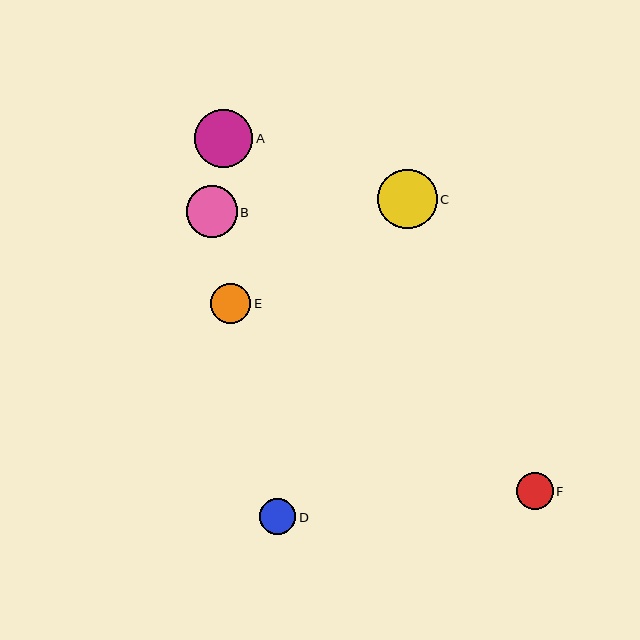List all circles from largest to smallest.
From largest to smallest: C, A, B, E, F, D.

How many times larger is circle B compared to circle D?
Circle B is approximately 1.4 times the size of circle D.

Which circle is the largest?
Circle C is the largest with a size of approximately 60 pixels.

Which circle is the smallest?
Circle D is the smallest with a size of approximately 36 pixels.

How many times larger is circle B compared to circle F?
Circle B is approximately 1.4 times the size of circle F.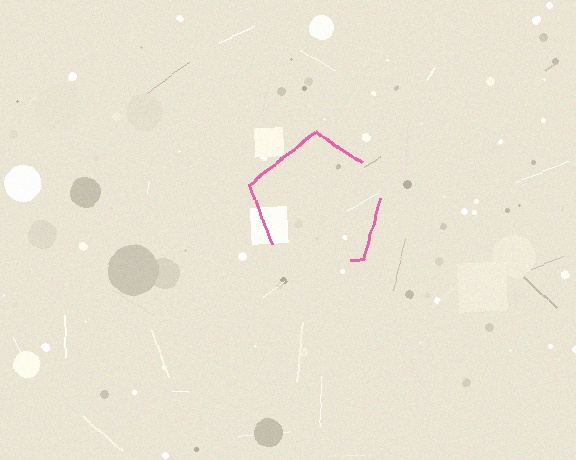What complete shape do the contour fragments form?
The contour fragments form a pentagon.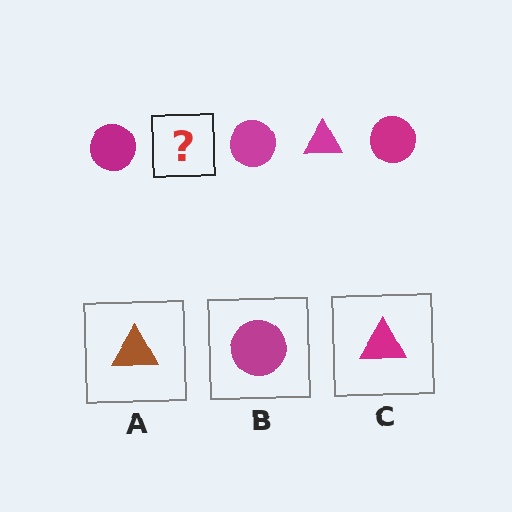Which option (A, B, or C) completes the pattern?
C.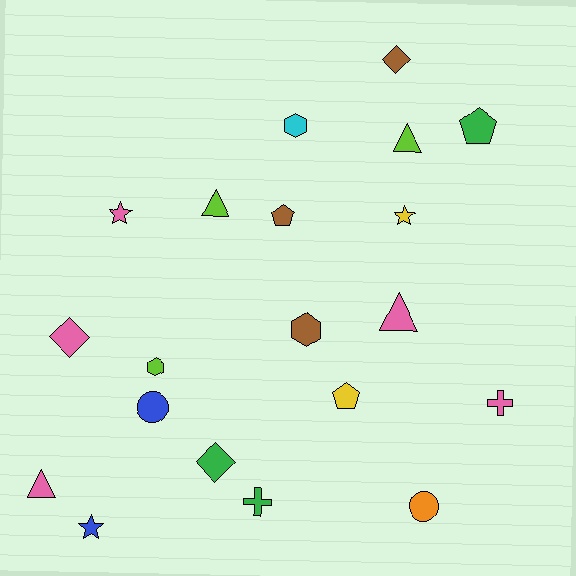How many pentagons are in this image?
There are 3 pentagons.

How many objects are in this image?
There are 20 objects.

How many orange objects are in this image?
There is 1 orange object.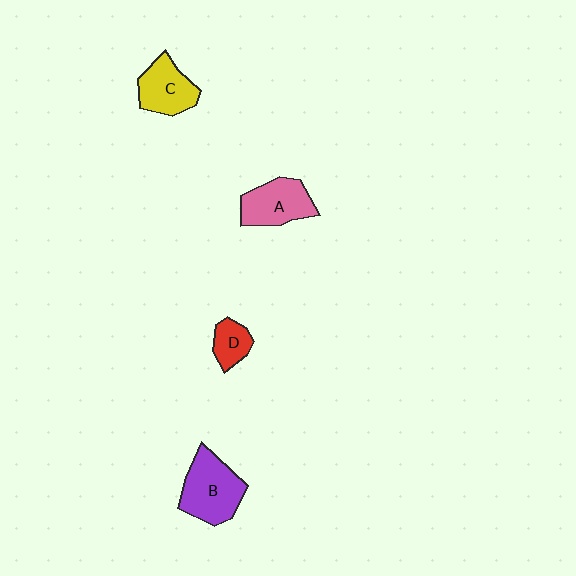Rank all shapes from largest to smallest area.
From largest to smallest: B (purple), A (pink), C (yellow), D (red).